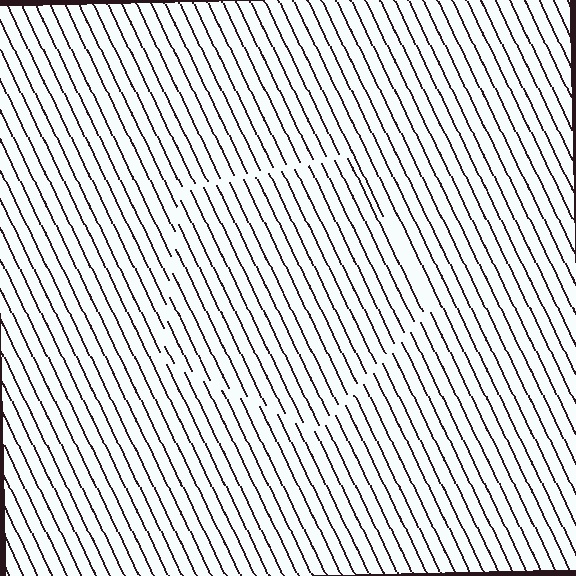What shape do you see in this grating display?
An illusory pentagon. The interior of the shape contains the same grating, shifted by half a period — the contour is defined by the phase discontinuity where line-ends from the inner and outer gratings abut.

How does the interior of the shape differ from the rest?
The interior of the shape contains the same grating, shifted by half a period — the contour is defined by the phase discontinuity where line-ends from the inner and outer gratings abut.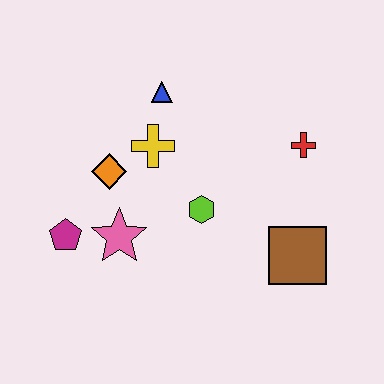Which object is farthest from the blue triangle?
The brown square is farthest from the blue triangle.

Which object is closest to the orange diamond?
The yellow cross is closest to the orange diamond.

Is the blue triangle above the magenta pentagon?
Yes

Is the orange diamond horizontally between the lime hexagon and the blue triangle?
No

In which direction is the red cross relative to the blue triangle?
The red cross is to the right of the blue triangle.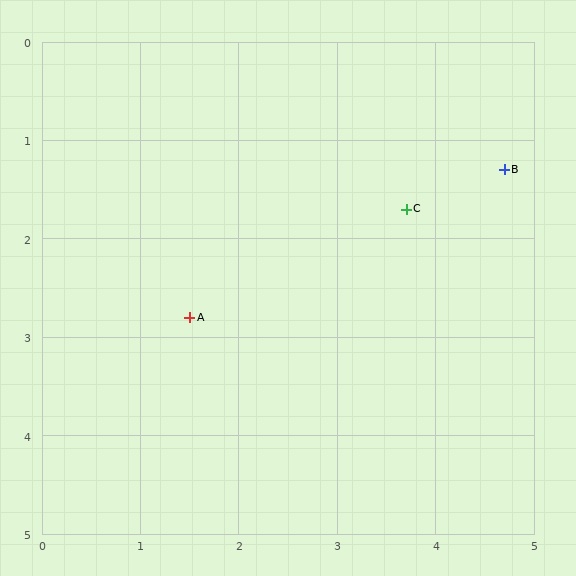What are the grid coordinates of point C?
Point C is at approximately (3.7, 1.7).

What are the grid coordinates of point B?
Point B is at approximately (4.7, 1.3).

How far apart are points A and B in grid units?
Points A and B are about 3.5 grid units apart.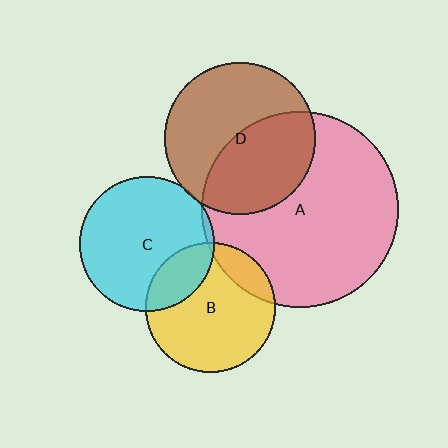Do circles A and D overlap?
Yes.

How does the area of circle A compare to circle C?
Approximately 2.1 times.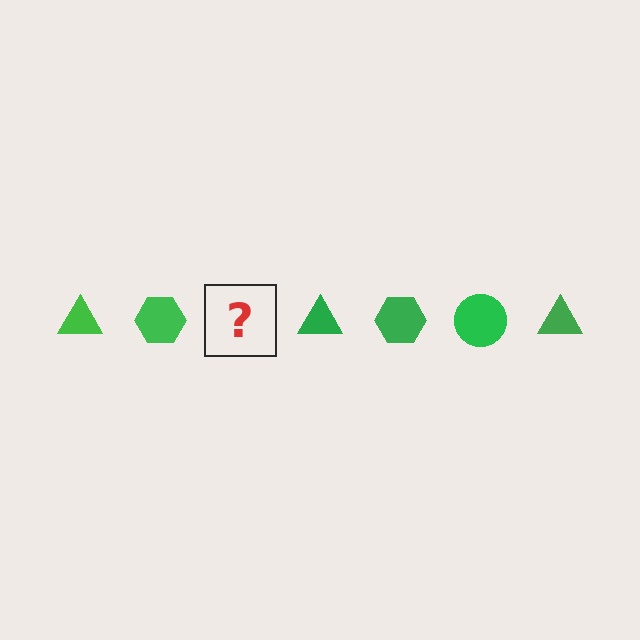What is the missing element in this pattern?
The missing element is a green circle.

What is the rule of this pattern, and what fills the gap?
The rule is that the pattern cycles through triangle, hexagon, circle shapes in green. The gap should be filled with a green circle.